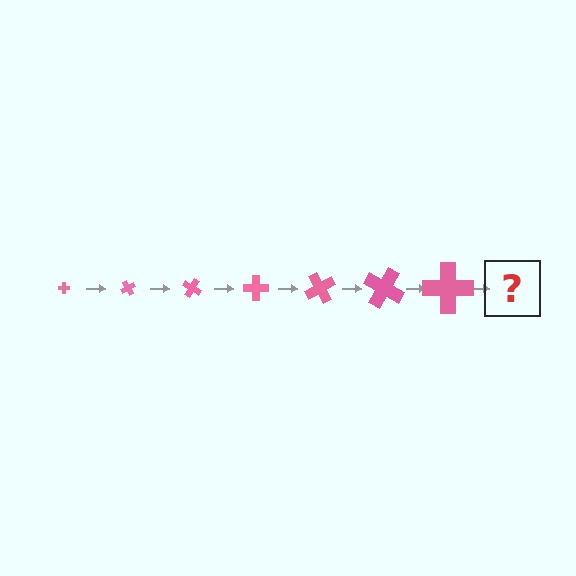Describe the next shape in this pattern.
It should be a cross, larger than the previous one and rotated 420 degrees from the start.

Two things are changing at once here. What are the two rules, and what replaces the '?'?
The two rules are that the cross grows larger each step and it rotates 60 degrees each step. The '?' should be a cross, larger than the previous one and rotated 420 degrees from the start.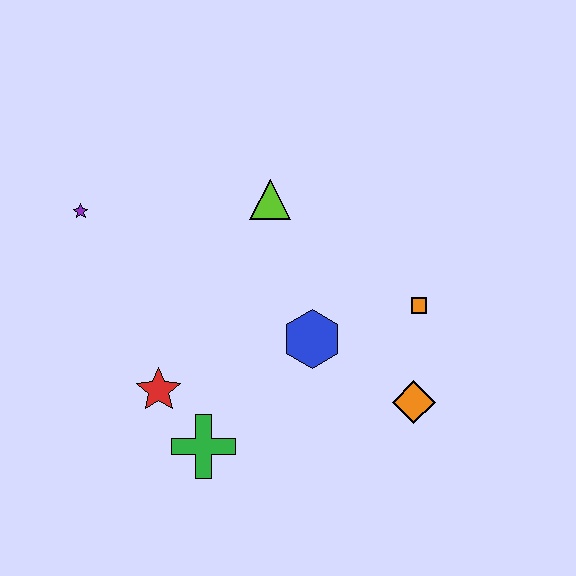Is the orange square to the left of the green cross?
No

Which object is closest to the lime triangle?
The blue hexagon is closest to the lime triangle.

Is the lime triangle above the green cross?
Yes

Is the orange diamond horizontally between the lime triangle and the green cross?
No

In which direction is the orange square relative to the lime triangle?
The orange square is to the right of the lime triangle.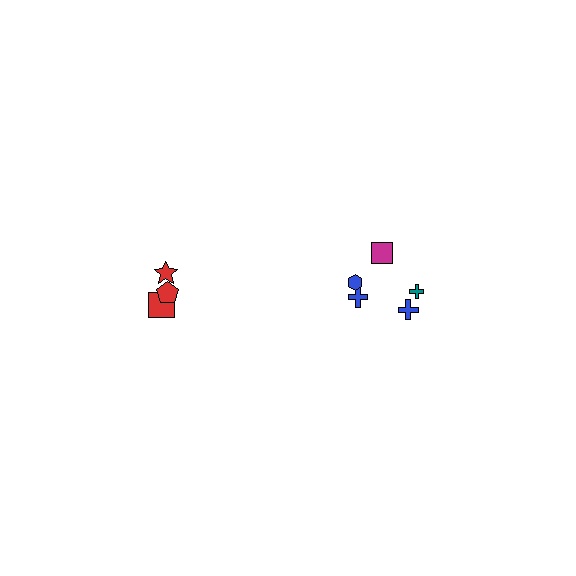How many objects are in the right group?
There are 5 objects.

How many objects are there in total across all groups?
There are 8 objects.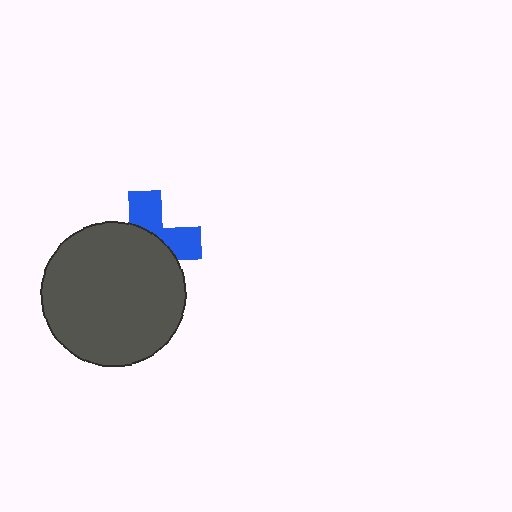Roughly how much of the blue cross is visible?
A small part of it is visible (roughly 39%).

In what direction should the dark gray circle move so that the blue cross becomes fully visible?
The dark gray circle should move toward the lower-left. That is the shortest direction to clear the overlap and leave the blue cross fully visible.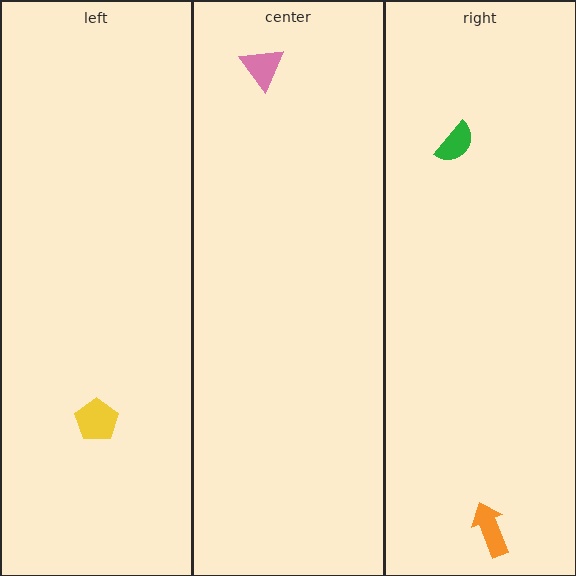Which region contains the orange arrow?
The right region.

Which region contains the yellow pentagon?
The left region.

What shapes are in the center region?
The pink triangle.